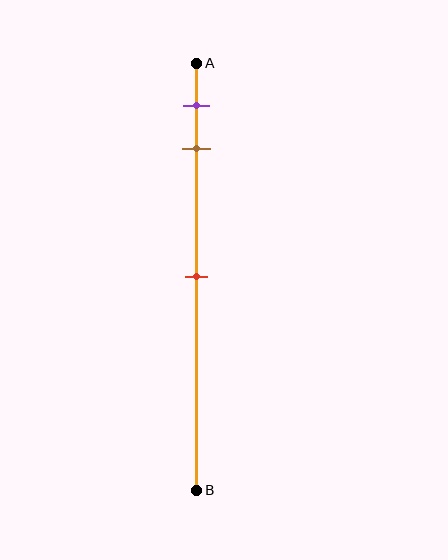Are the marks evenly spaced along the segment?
No, the marks are not evenly spaced.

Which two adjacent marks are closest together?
The purple and brown marks are the closest adjacent pair.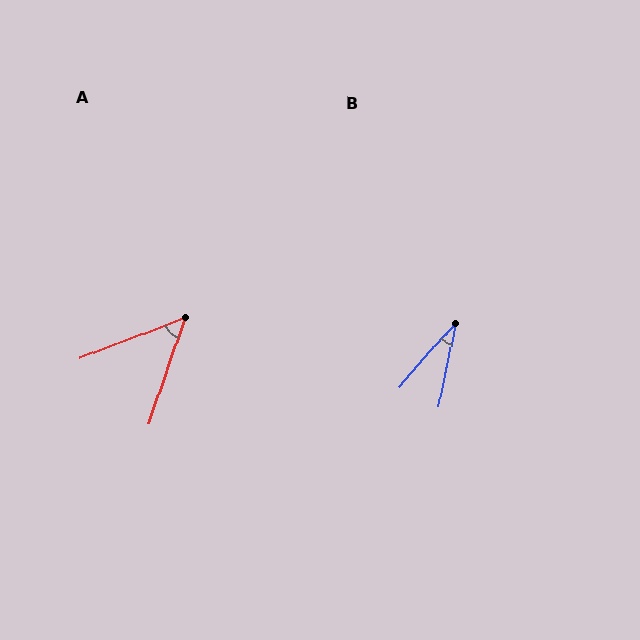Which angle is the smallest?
B, at approximately 30 degrees.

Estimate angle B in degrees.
Approximately 30 degrees.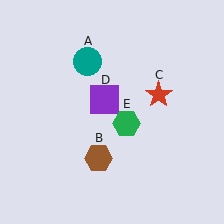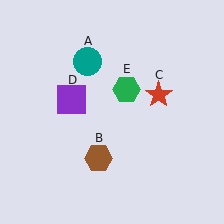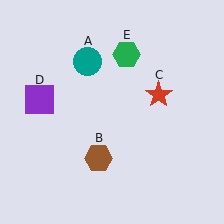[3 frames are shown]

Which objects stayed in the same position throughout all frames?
Teal circle (object A) and brown hexagon (object B) and red star (object C) remained stationary.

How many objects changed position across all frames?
2 objects changed position: purple square (object D), green hexagon (object E).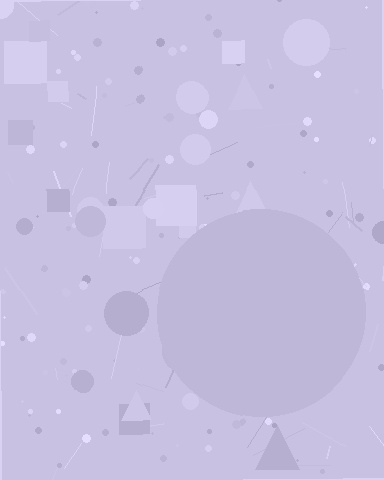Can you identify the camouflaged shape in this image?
The camouflaged shape is a circle.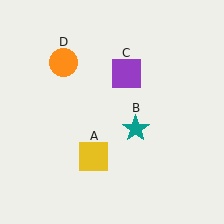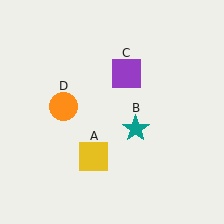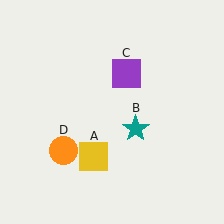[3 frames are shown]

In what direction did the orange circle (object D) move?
The orange circle (object D) moved down.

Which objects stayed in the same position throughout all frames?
Yellow square (object A) and teal star (object B) and purple square (object C) remained stationary.